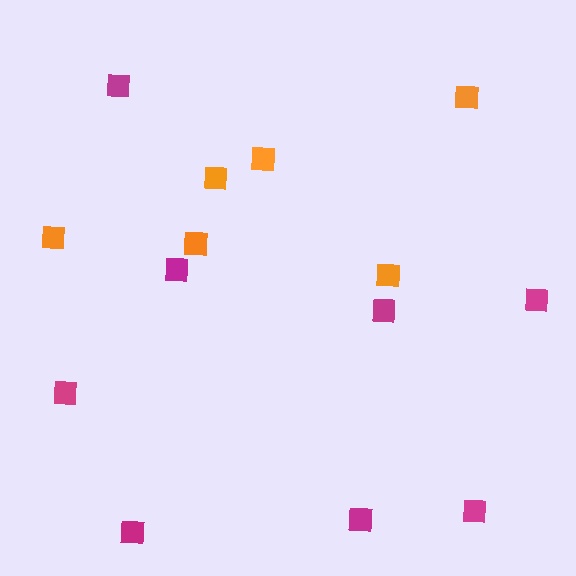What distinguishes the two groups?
There are 2 groups: one group of orange squares (6) and one group of magenta squares (8).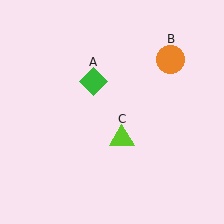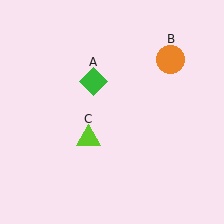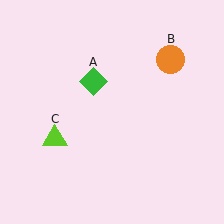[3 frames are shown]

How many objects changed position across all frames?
1 object changed position: lime triangle (object C).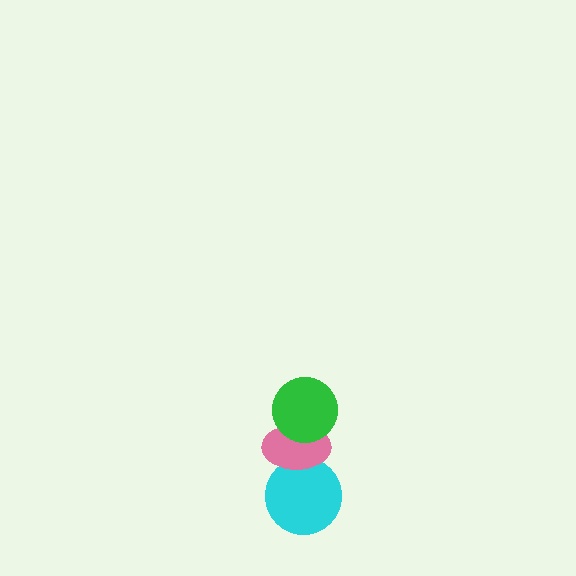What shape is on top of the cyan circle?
The pink ellipse is on top of the cyan circle.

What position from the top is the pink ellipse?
The pink ellipse is 2nd from the top.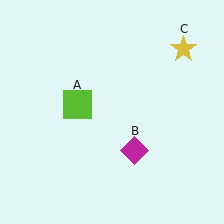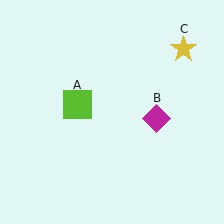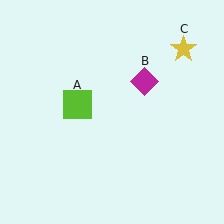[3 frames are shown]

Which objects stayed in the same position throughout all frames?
Lime square (object A) and yellow star (object C) remained stationary.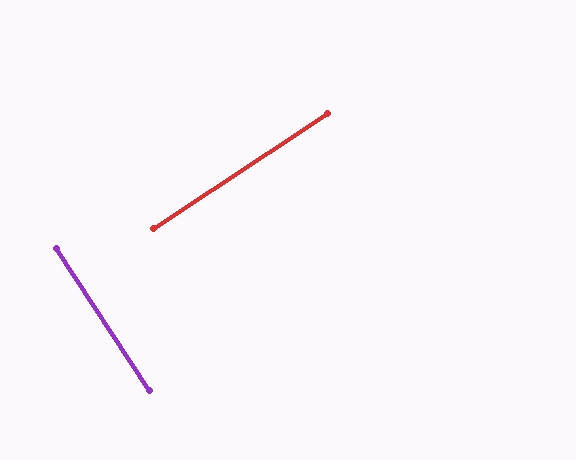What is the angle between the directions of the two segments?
Approximately 90 degrees.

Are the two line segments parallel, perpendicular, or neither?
Perpendicular — they meet at approximately 90°.